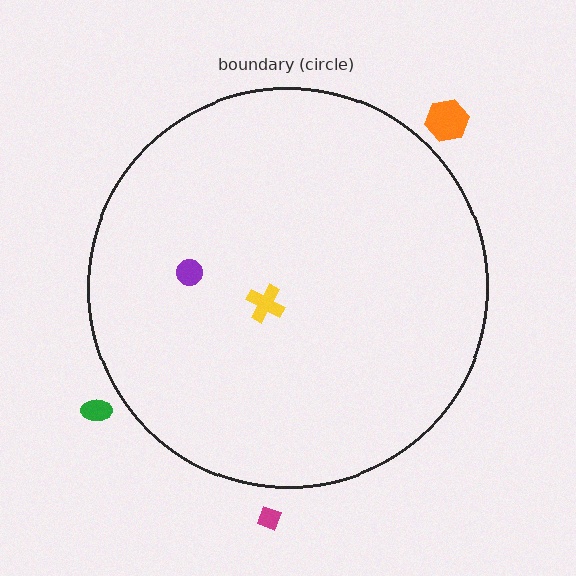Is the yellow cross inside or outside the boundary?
Inside.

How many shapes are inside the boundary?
2 inside, 3 outside.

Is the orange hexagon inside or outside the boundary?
Outside.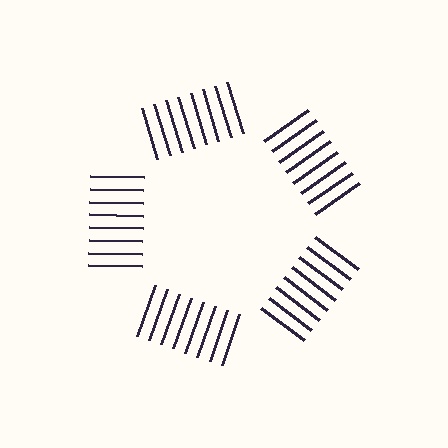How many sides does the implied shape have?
5 sides — the line-ends trace a pentagon.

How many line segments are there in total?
40 — 8 along each of the 5 edges.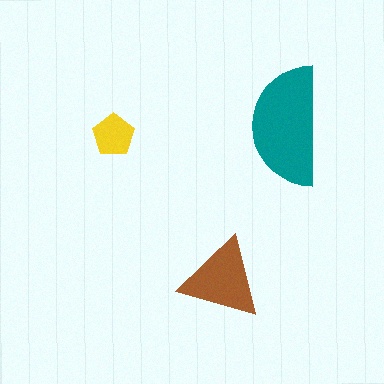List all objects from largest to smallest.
The teal semicircle, the brown triangle, the yellow pentagon.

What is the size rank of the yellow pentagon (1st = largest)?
3rd.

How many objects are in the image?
There are 3 objects in the image.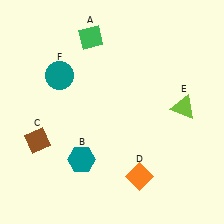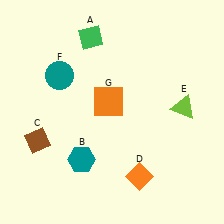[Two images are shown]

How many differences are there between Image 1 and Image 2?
There is 1 difference between the two images.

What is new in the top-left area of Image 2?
An orange square (G) was added in the top-left area of Image 2.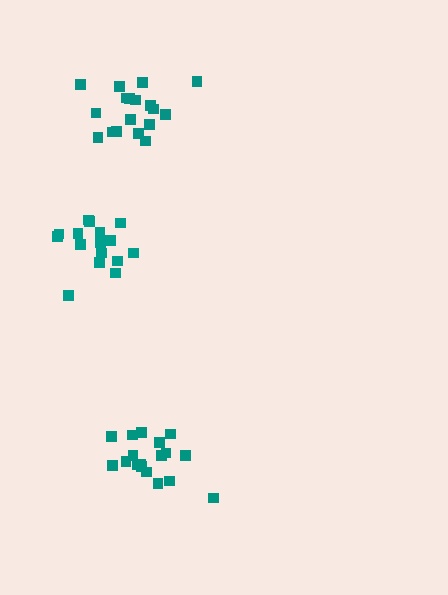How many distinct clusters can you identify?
There are 3 distinct clusters.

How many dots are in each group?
Group 1: 18 dots, Group 2: 18 dots, Group 3: 16 dots (52 total).